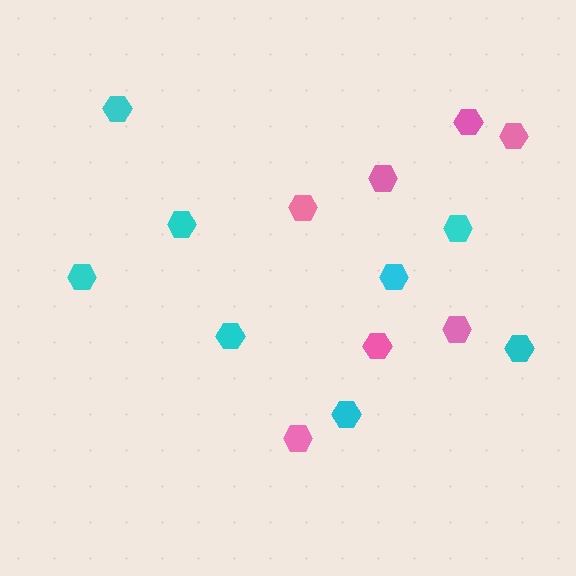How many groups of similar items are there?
There are 2 groups: one group of cyan hexagons (8) and one group of pink hexagons (7).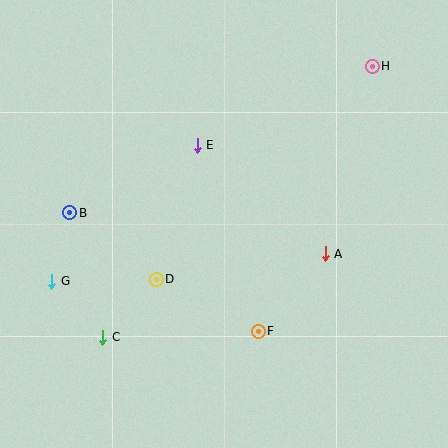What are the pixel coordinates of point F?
Point F is at (258, 331).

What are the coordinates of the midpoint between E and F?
The midpoint between E and F is at (228, 238).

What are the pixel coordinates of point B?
Point B is at (70, 213).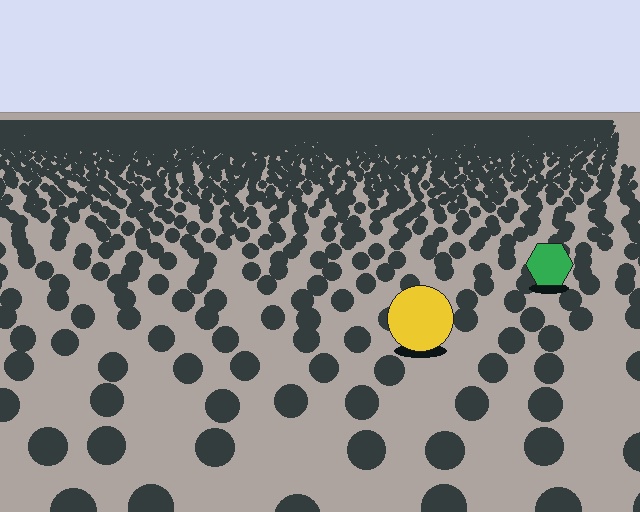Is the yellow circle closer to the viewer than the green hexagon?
Yes. The yellow circle is closer — you can tell from the texture gradient: the ground texture is coarser near it.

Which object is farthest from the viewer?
The green hexagon is farthest from the viewer. It appears smaller and the ground texture around it is denser.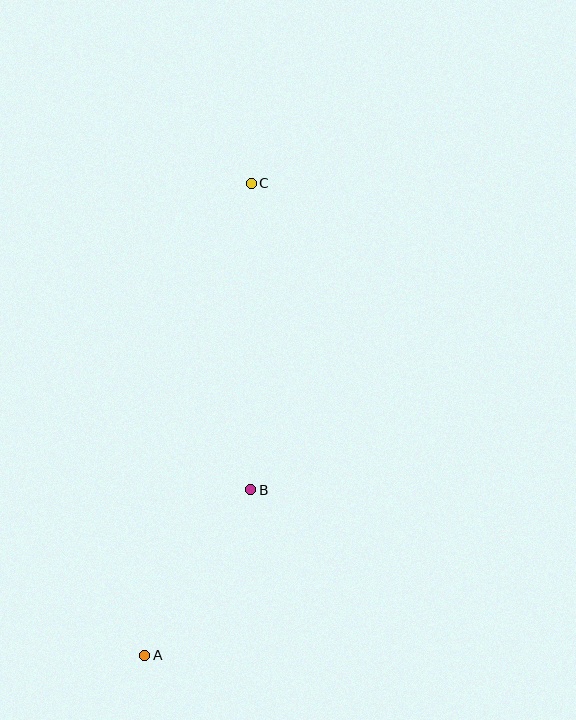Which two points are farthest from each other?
Points A and C are farthest from each other.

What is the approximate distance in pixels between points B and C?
The distance between B and C is approximately 307 pixels.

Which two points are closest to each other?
Points A and B are closest to each other.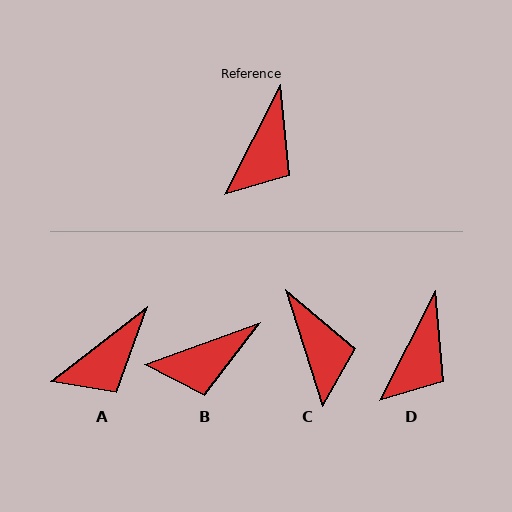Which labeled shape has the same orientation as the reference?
D.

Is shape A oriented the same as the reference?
No, it is off by about 25 degrees.